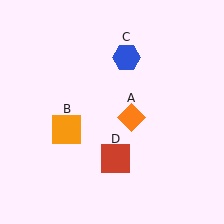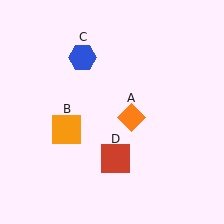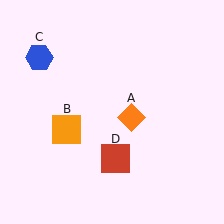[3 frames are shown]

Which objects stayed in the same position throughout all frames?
Orange diamond (object A) and orange square (object B) and red square (object D) remained stationary.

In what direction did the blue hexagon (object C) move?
The blue hexagon (object C) moved left.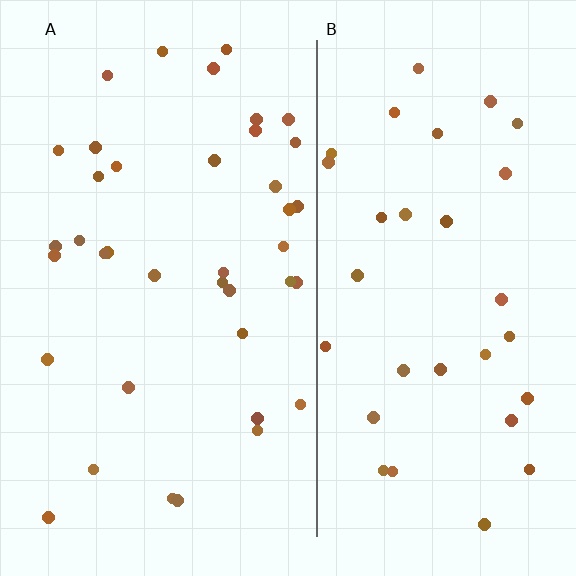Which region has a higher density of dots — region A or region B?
A (the left).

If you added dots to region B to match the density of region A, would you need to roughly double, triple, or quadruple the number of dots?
Approximately double.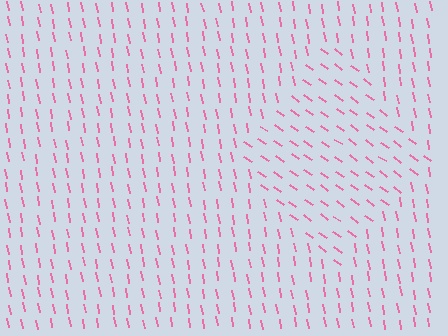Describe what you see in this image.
The image is filled with small pink line segments. A diamond region in the image has lines oriented differently from the surrounding lines, creating a visible texture boundary.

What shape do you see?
I see a diamond.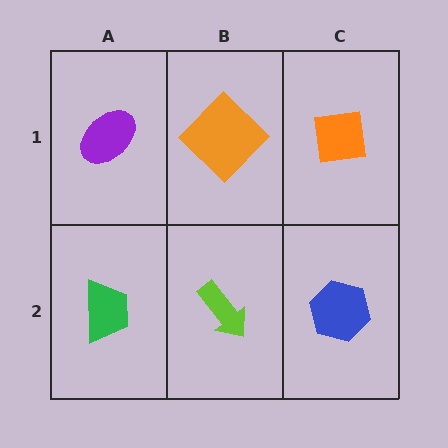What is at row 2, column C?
A blue hexagon.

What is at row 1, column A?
A purple ellipse.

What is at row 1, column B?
An orange diamond.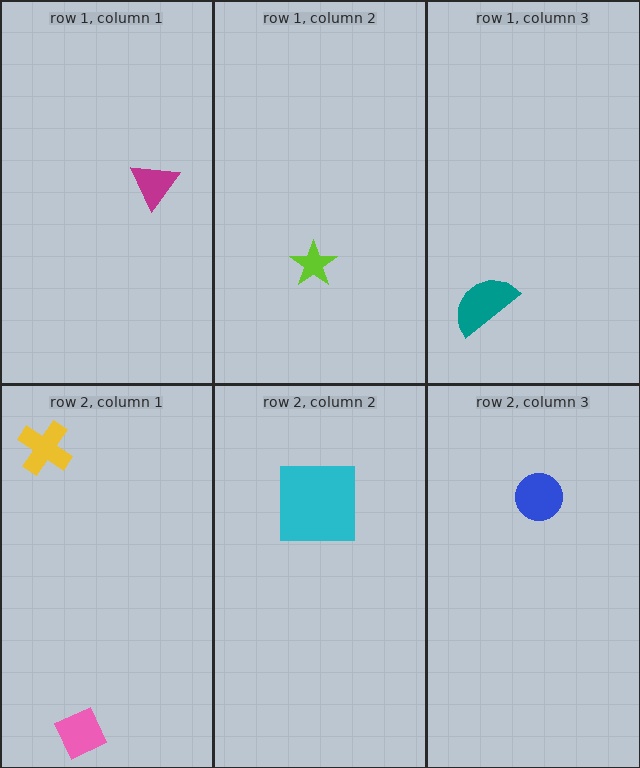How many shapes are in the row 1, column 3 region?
1.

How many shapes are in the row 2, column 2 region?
1.